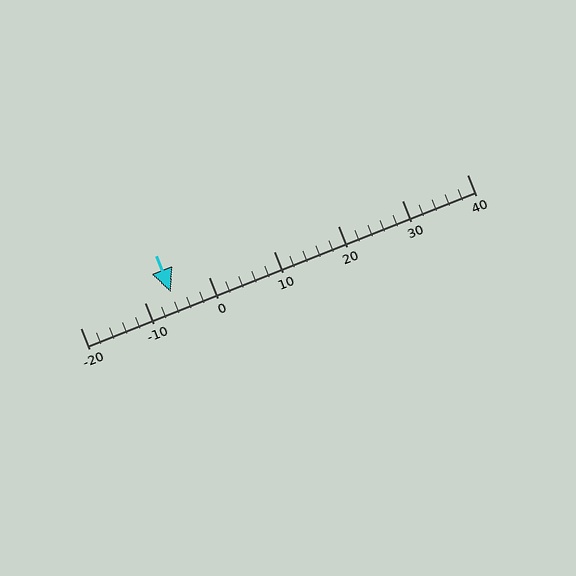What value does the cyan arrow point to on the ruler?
The cyan arrow points to approximately -6.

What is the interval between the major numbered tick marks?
The major tick marks are spaced 10 units apart.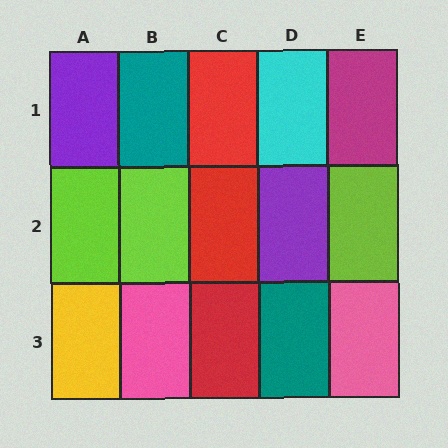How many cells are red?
3 cells are red.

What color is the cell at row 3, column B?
Pink.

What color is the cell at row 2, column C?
Red.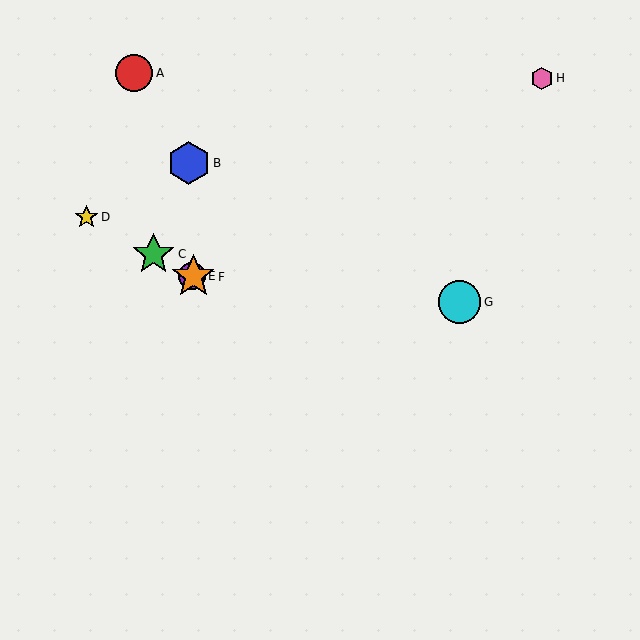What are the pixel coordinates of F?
Object F is at (193, 277).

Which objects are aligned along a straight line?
Objects C, D, E, F are aligned along a straight line.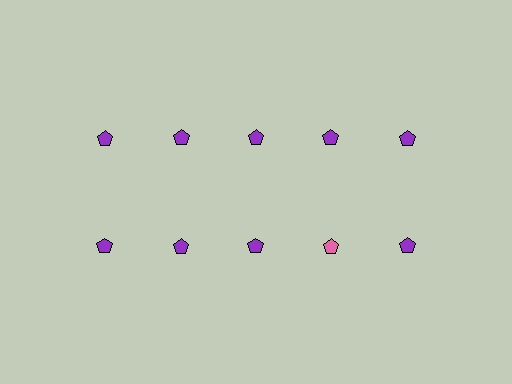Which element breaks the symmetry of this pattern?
The pink pentagon in the second row, second from right column breaks the symmetry. All other shapes are purple pentagons.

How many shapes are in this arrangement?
There are 10 shapes arranged in a grid pattern.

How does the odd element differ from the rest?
It has a different color: pink instead of purple.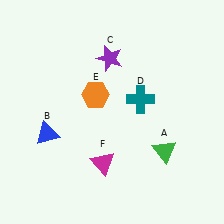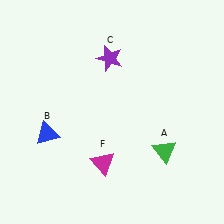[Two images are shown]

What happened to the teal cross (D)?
The teal cross (D) was removed in Image 2. It was in the top-right area of Image 1.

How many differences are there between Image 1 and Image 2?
There are 2 differences between the two images.